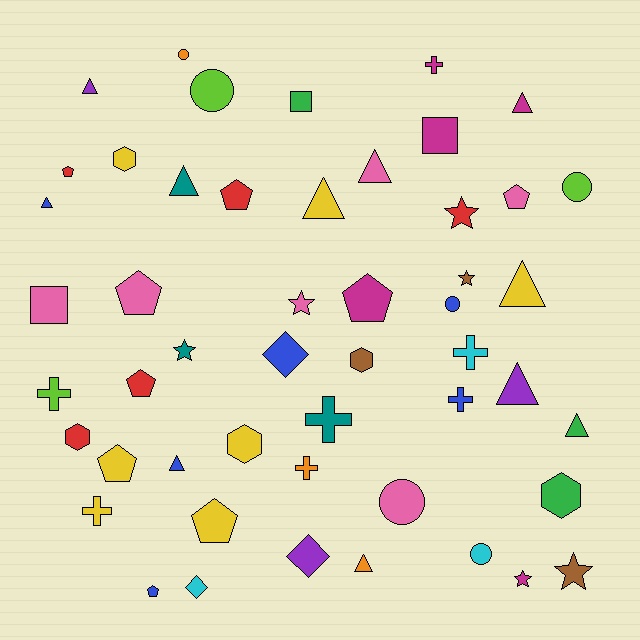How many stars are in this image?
There are 6 stars.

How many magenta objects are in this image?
There are 5 magenta objects.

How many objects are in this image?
There are 50 objects.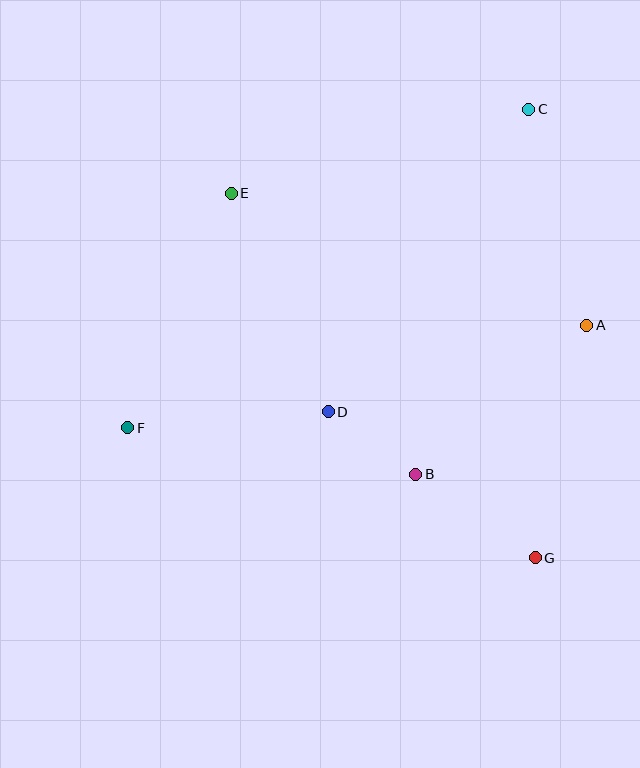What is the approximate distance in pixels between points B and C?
The distance between B and C is approximately 382 pixels.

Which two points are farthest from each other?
Points C and F are farthest from each other.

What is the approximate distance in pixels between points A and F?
The distance between A and F is approximately 470 pixels.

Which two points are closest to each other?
Points B and D are closest to each other.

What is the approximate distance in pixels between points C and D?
The distance between C and D is approximately 363 pixels.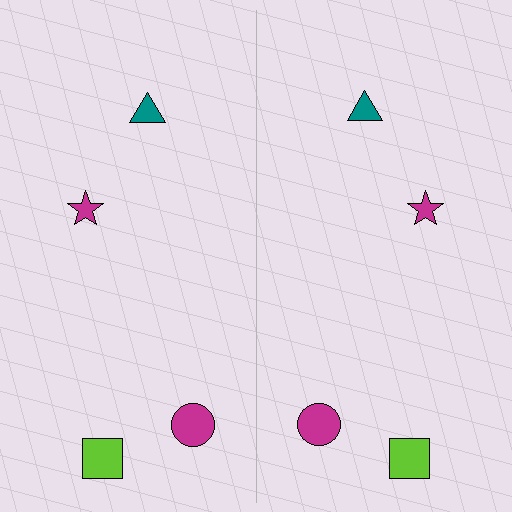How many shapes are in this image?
There are 8 shapes in this image.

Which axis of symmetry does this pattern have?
The pattern has a vertical axis of symmetry running through the center of the image.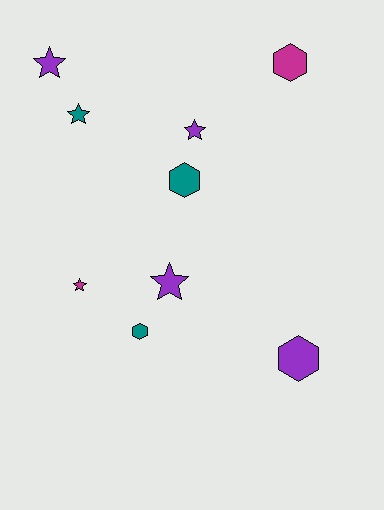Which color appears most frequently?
Purple, with 4 objects.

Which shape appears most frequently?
Star, with 5 objects.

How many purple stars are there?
There are 3 purple stars.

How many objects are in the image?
There are 9 objects.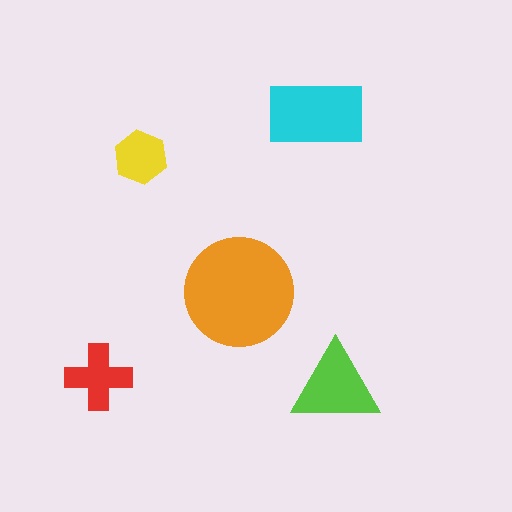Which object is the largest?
The orange circle.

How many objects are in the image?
There are 5 objects in the image.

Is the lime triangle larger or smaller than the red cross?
Larger.